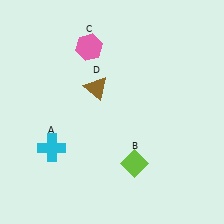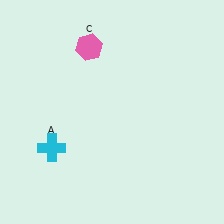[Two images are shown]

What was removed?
The brown triangle (D), the lime diamond (B) were removed in Image 2.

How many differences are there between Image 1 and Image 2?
There are 2 differences between the two images.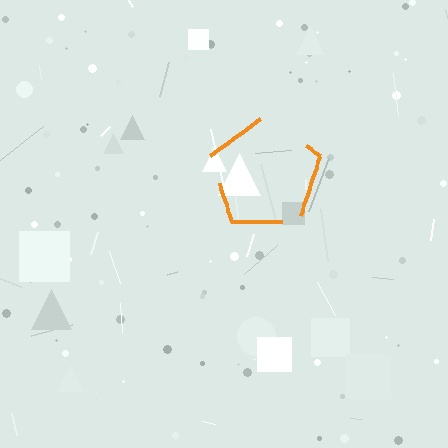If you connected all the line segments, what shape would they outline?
They would outline a pentagon.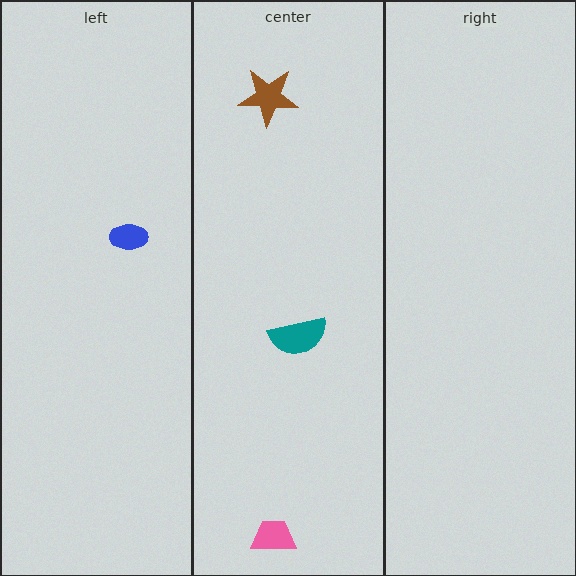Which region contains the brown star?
The center region.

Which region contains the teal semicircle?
The center region.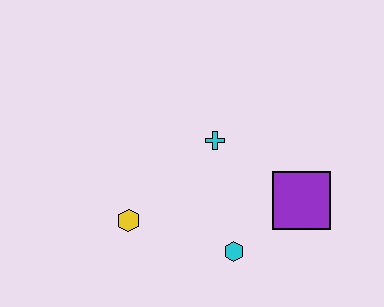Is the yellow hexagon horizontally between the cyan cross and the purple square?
No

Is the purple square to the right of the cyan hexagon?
Yes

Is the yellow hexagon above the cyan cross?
No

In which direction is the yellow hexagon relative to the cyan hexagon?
The yellow hexagon is to the left of the cyan hexagon.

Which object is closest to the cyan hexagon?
The purple square is closest to the cyan hexagon.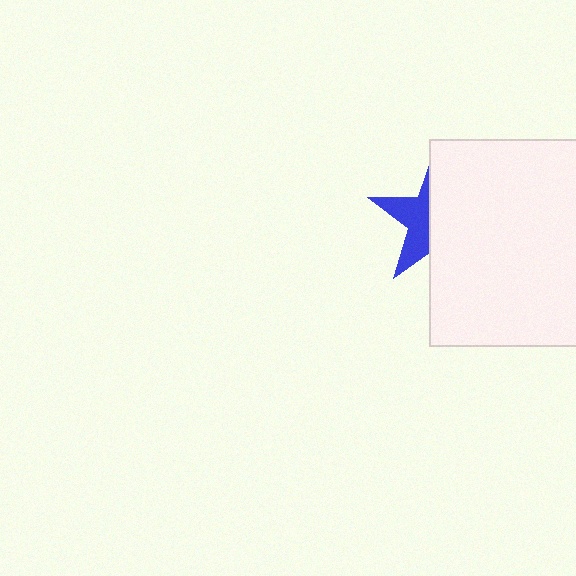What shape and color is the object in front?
The object in front is a white square.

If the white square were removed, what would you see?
You would see the complete blue star.